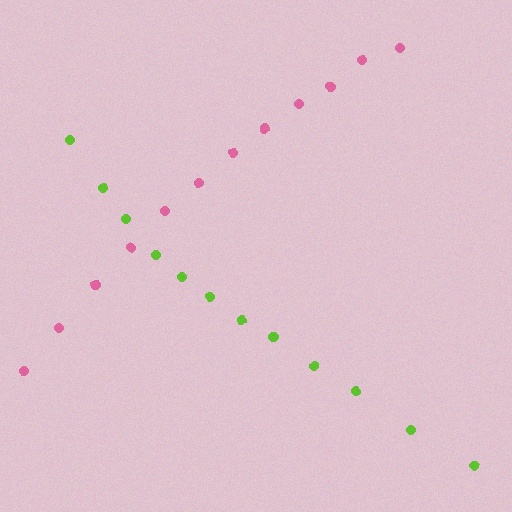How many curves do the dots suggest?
There are 2 distinct paths.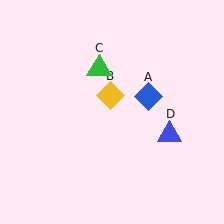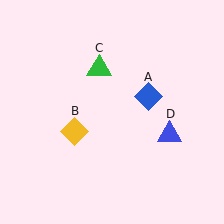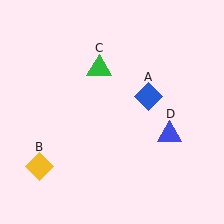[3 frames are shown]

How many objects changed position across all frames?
1 object changed position: yellow diamond (object B).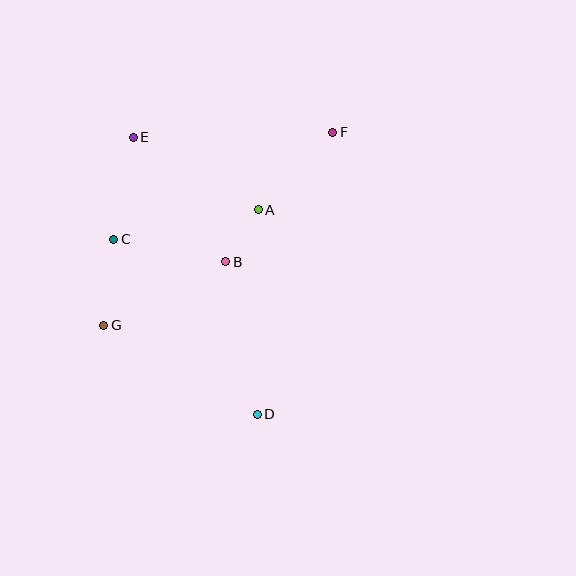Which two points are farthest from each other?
Points D and E are farthest from each other.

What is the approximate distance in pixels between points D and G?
The distance between D and G is approximately 177 pixels.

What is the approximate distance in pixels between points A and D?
The distance between A and D is approximately 205 pixels.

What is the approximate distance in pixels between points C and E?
The distance between C and E is approximately 104 pixels.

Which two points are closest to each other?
Points A and B are closest to each other.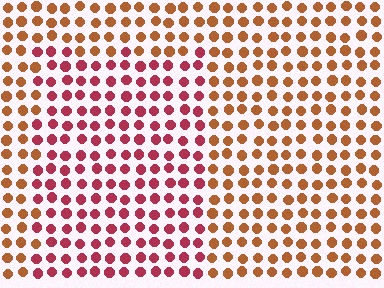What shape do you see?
I see a rectangle.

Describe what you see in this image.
The image is filled with small brown elements in a uniform arrangement. A rectangle-shaped region is visible where the elements are tinted to a slightly different hue, forming a subtle color boundary.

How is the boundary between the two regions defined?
The boundary is defined purely by a slight shift in hue (about 38 degrees). Spacing, size, and orientation are identical on both sides.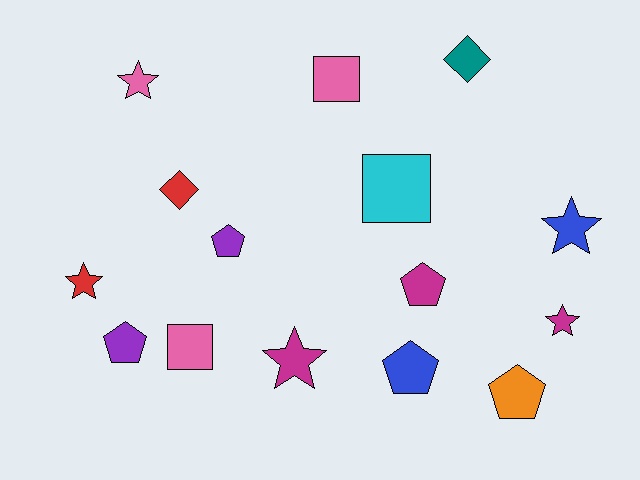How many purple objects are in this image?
There are 2 purple objects.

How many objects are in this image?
There are 15 objects.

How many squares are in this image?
There are 3 squares.